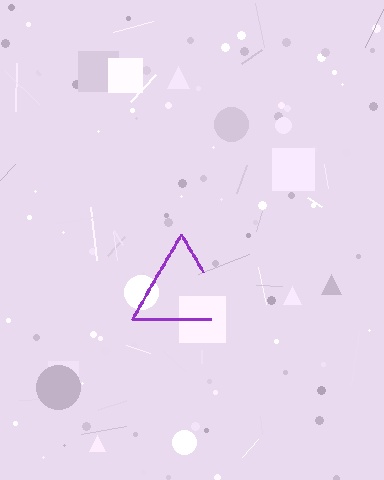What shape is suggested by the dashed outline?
The dashed outline suggests a triangle.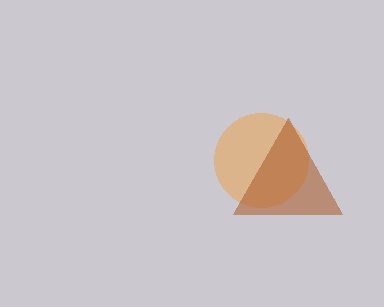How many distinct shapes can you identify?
There are 2 distinct shapes: an orange circle, a brown triangle.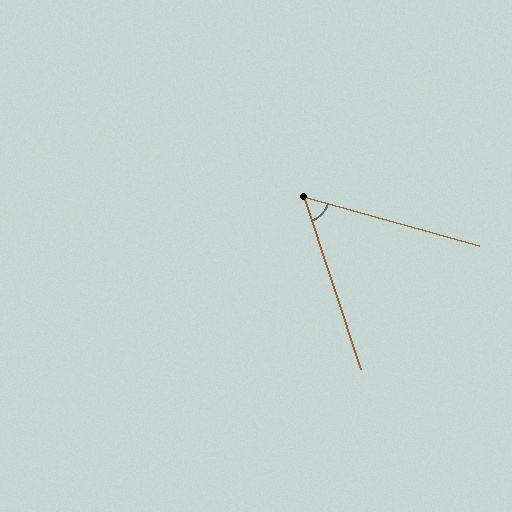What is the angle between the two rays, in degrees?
Approximately 56 degrees.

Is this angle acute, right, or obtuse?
It is acute.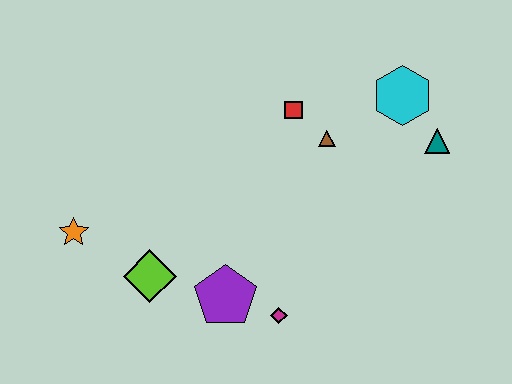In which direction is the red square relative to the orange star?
The red square is to the right of the orange star.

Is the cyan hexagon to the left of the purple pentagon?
No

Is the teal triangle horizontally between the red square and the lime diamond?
No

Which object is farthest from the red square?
The orange star is farthest from the red square.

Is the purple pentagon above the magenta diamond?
Yes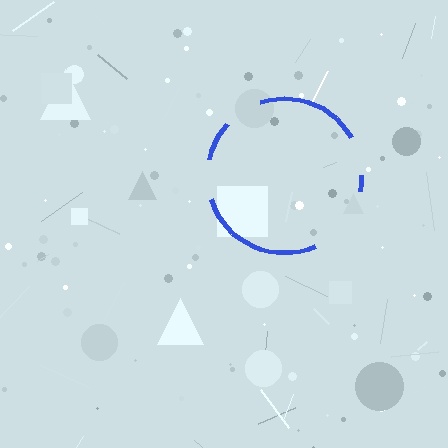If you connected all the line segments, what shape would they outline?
They would outline a circle.